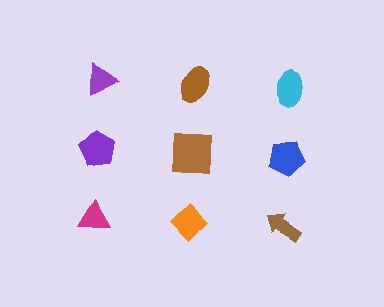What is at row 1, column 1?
A purple triangle.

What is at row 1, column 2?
A brown ellipse.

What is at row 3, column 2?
An orange diamond.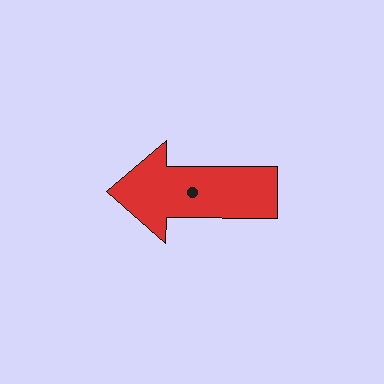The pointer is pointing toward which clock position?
Roughly 9 o'clock.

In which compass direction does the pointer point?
West.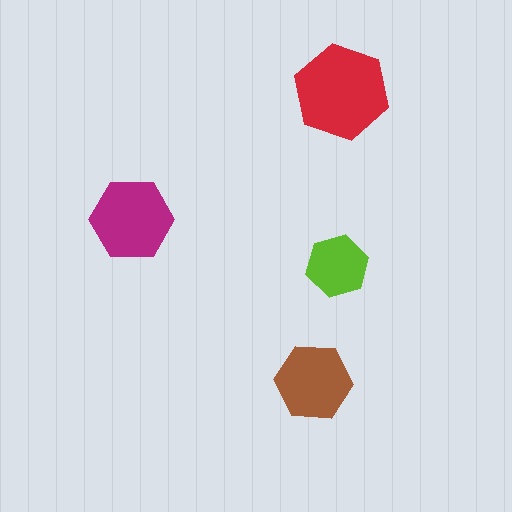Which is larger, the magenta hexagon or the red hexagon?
The red one.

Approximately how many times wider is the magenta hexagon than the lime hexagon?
About 1.5 times wider.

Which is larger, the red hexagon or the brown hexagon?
The red one.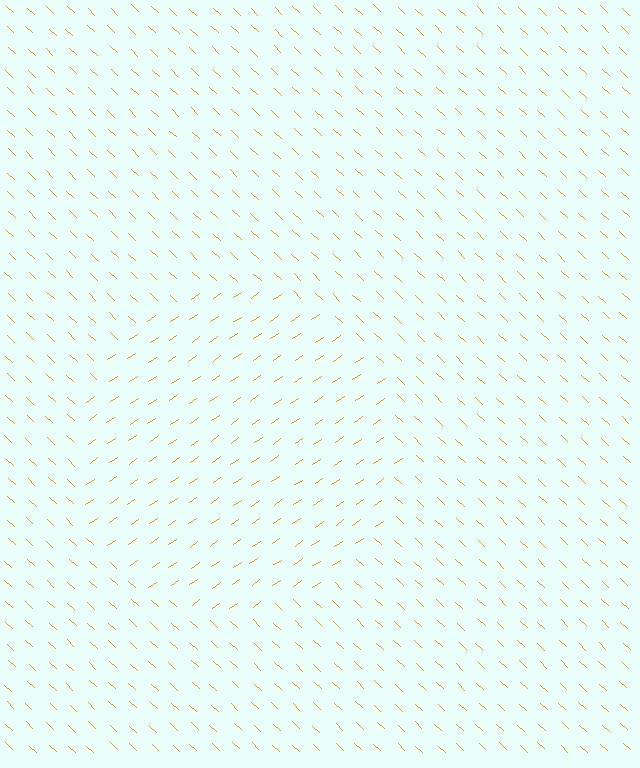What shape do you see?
I see a circle.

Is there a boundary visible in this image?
Yes, there is a texture boundary formed by a change in line orientation.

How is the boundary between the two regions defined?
The boundary is defined purely by a change in line orientation (approximately 78 degrees difference). All lines are the same color and thickness.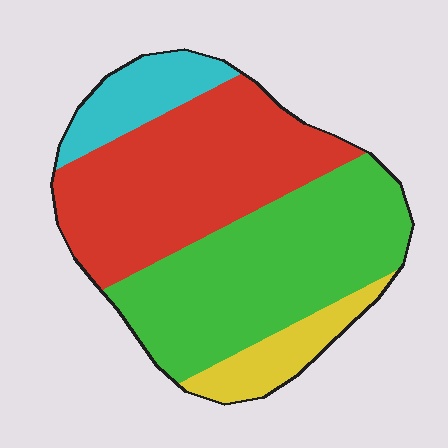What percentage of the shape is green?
Green covers 41% of the shape.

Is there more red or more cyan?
Red.